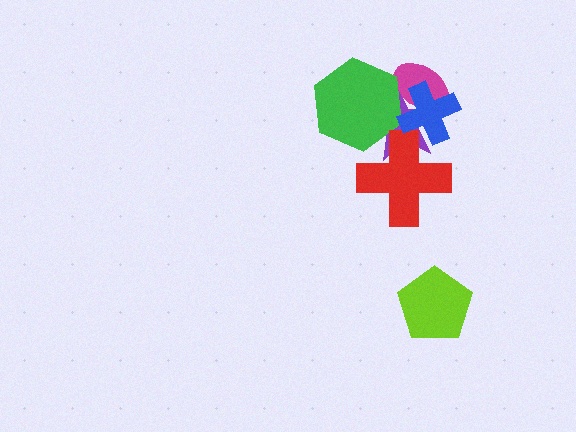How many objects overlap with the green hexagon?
2 objects overlap with the green hexagon.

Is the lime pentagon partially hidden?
No, no other shape covers it.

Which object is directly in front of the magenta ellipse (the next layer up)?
The purple star is directly in front of the magenta ellipse.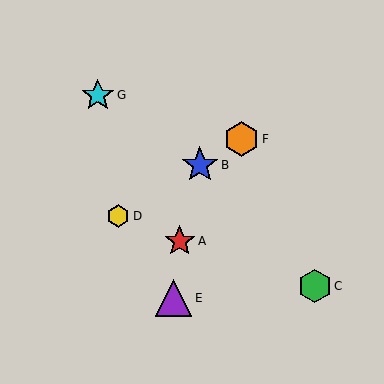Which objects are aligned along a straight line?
Objects B, D, F are aligned along a straight line.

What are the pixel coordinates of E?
Object E is at (174, 298).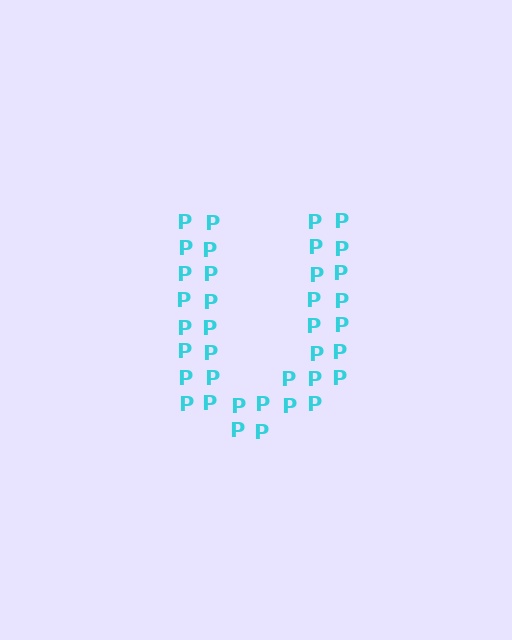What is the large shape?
The large shape is the letter U.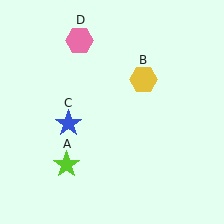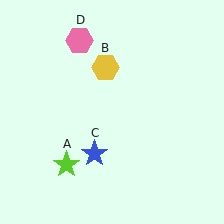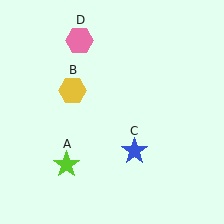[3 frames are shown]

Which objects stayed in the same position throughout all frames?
Lime star (object A) and pink hexagon (object D) remained stationary.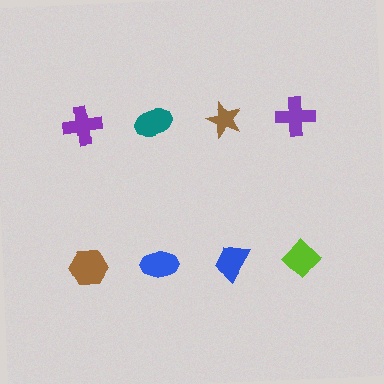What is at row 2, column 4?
A lime diamond.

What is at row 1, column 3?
A brown star.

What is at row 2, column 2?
A blue ellipse.